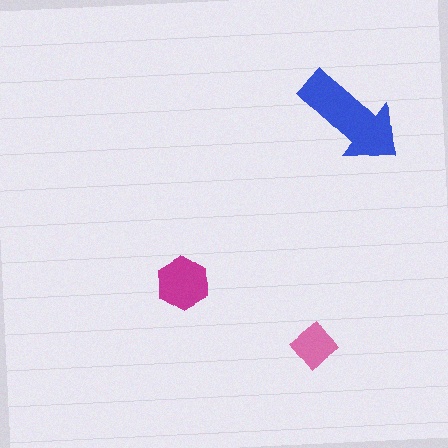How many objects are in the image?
There are 3 objects in the image.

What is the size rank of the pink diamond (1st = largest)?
3rd.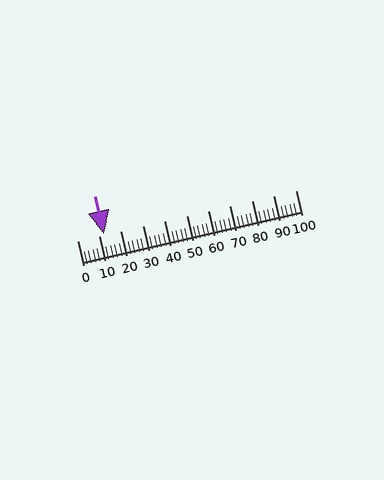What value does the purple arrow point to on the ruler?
The purple arrow points to approximately 12.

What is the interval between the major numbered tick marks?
The major tick marks are spaced 10 units apart.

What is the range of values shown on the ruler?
The ruler shows values from 0 to 100.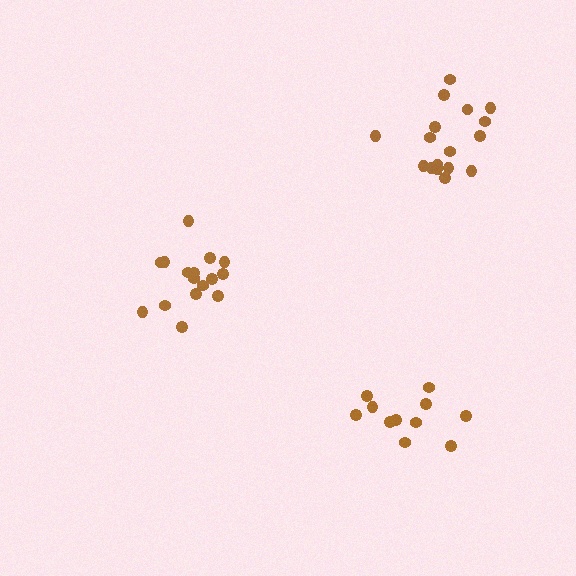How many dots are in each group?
Group 1: 16 dots, Group 2: 11 dots, Group 3: 17 dots (44 total).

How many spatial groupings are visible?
There are 3 spatial groupings.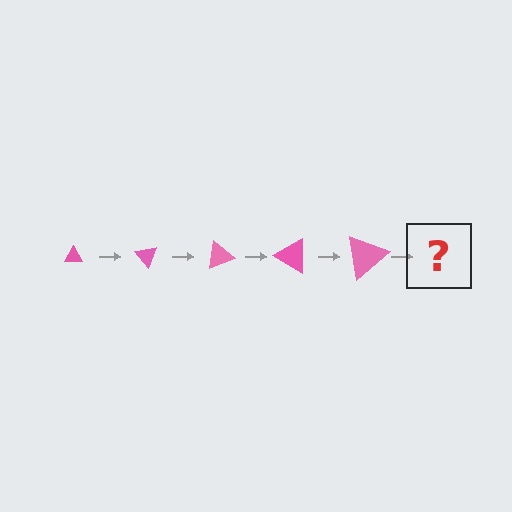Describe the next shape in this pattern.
It should be a triangle, larger than the previous one and rotated 250 degrees from the start.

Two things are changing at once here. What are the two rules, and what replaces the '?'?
The two rules are that the triangle grows larger each step and it rotates 50 degrees each step. The '?' should be a triangle, larger than the previous one and rotated 250 degrees from the start.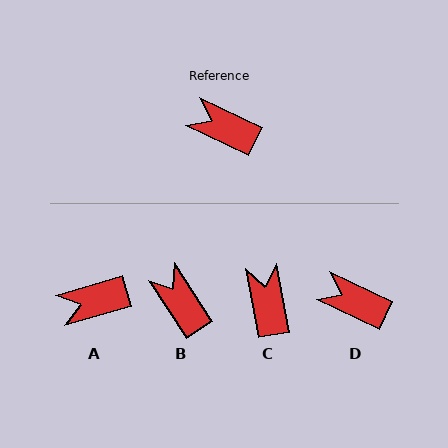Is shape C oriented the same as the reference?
No, it is off by about 54 degrees.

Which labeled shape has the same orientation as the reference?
D.